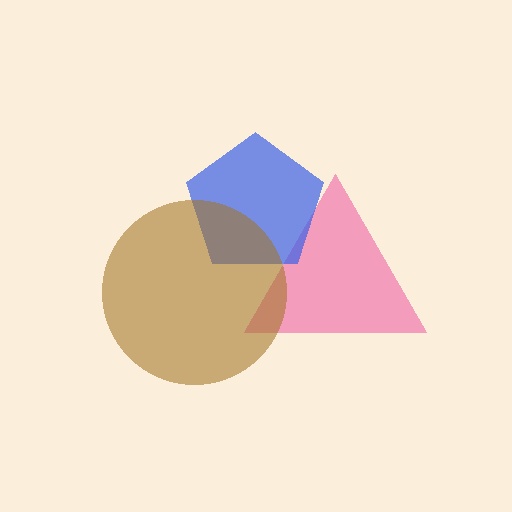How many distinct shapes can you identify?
There are 3 distinct shapes: a pink triangle, a blue pentagon, a brown circle.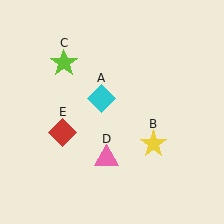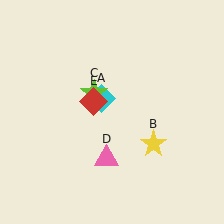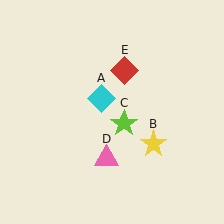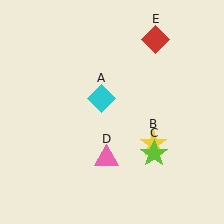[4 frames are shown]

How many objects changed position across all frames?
2 objects changed position: lime star (object C), red diamond (object E).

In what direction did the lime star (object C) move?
The lime star (object C) moved down and to the right.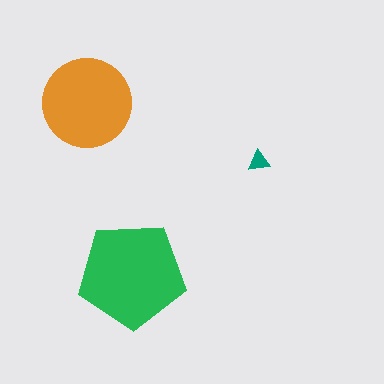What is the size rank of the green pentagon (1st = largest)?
1st.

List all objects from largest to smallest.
The green pentagon, the orange circle, the teal triangle.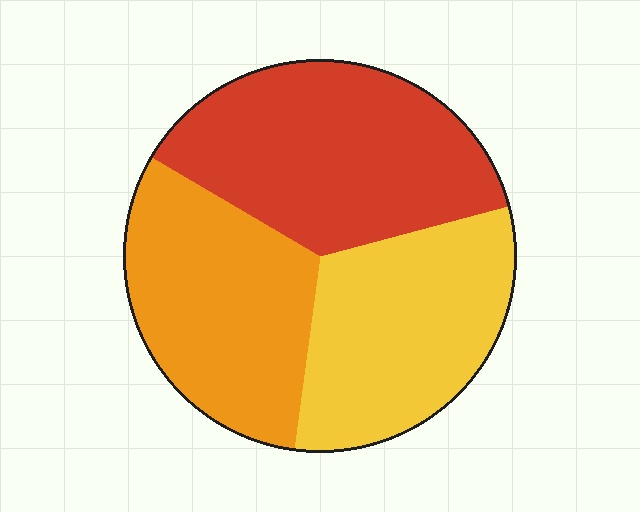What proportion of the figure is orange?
Orange covers roughly 30% of the figure.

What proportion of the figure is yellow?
Yellow covers about 30% of the figure.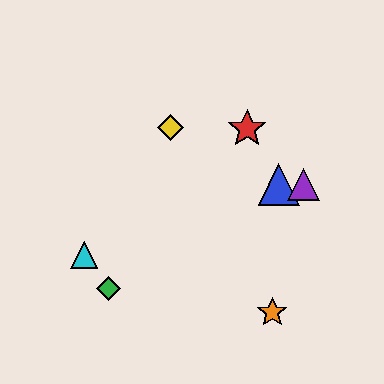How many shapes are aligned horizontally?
2 shapes (the blue triangle, the purple triangle) are aligned horizontally.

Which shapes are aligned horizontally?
The blue triangle, the purple triangle are aligned horizontally.